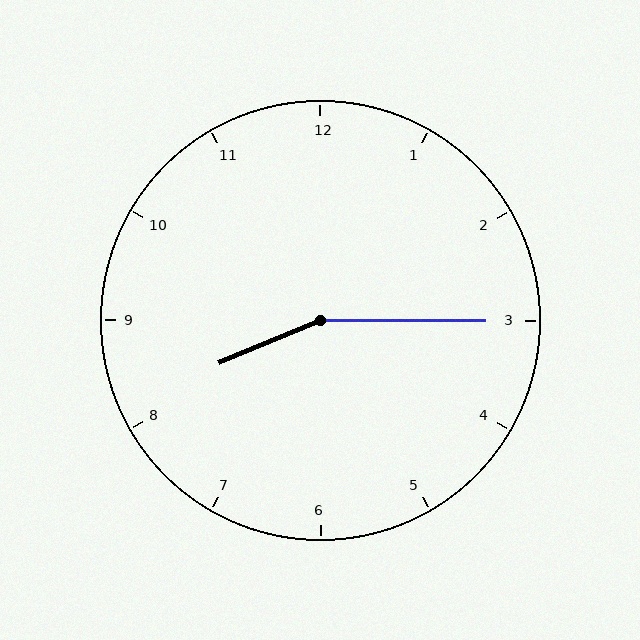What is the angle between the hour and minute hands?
Approximately 158 degrees.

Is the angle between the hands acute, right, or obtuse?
It is obtuse.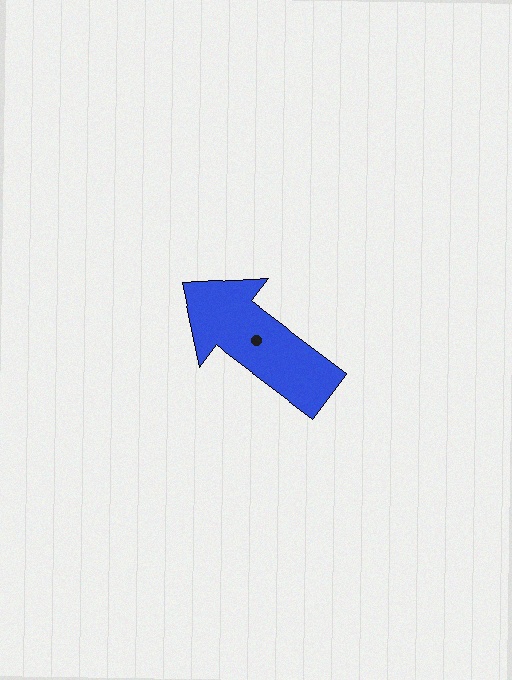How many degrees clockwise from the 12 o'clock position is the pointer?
Approximately 307 degrees.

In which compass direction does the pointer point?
Northwest.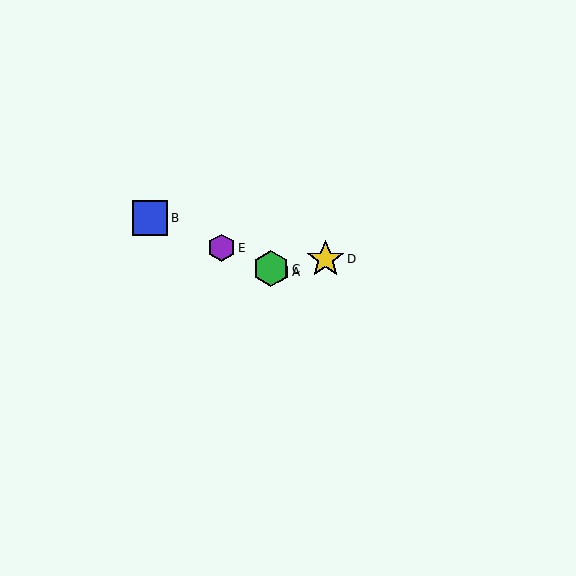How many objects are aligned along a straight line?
4 objects (A, B, C, E) are aligned along a straight line.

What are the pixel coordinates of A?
Object A is at (278, 272).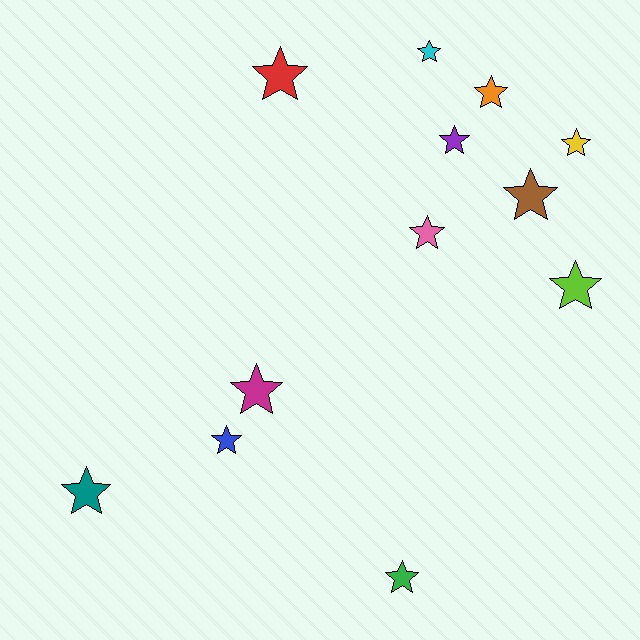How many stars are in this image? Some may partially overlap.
There are 12 stars.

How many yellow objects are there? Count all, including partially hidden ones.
There is 1 yellow object.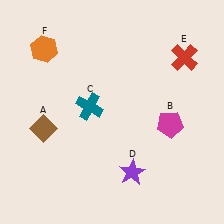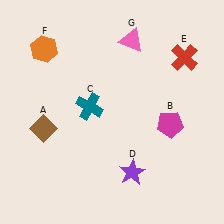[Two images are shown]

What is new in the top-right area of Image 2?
A pink triangle (G) was added in the top-right area of Image 2.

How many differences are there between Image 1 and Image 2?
There is 1 difference between the two images.